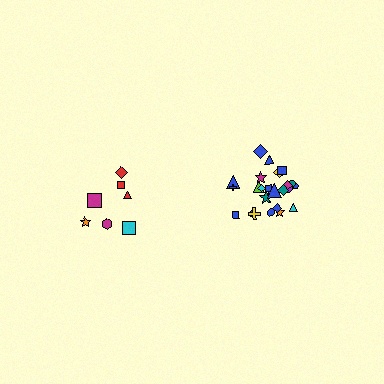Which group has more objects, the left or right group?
The right group.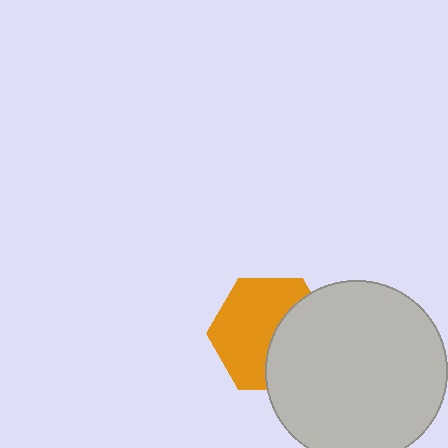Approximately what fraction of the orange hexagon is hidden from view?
Roughly 40% of the orange hexagon is hidden behind the light gray circle.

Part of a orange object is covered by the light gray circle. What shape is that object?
It is a hexagon.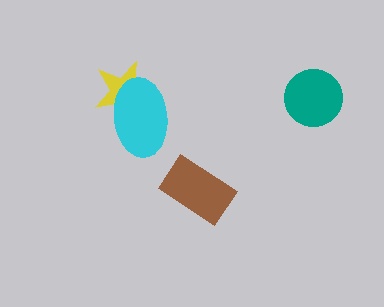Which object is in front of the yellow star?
The cyan ellipse is in front of the yellow star.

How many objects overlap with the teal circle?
0 objects overlap with the teal circle.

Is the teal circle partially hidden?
No, no other shape covers it.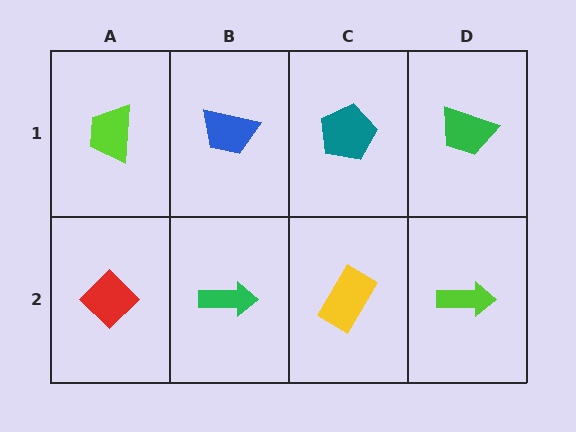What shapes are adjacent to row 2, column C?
A teal pentagon (row 1, column C), a green arrow (row 2, column B), a lime arrow (row 2, column D).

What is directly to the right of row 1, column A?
A blue trapezoid.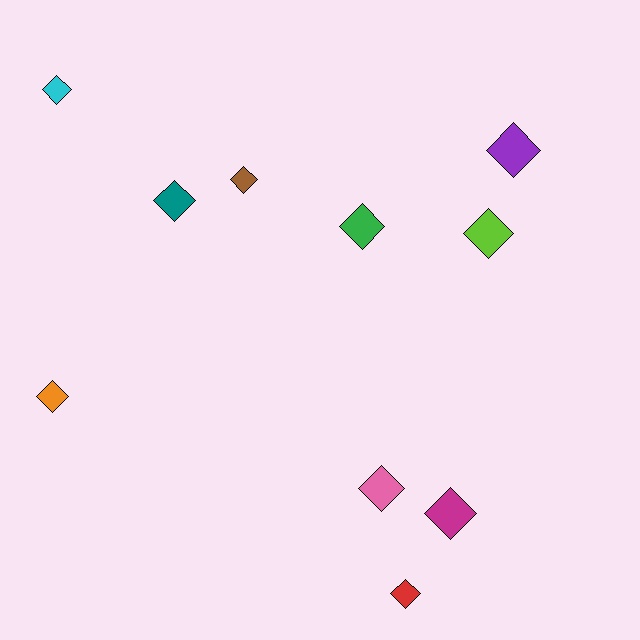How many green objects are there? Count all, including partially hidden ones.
There is 1 green object.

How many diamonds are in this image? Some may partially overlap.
There are 10 diamonds.